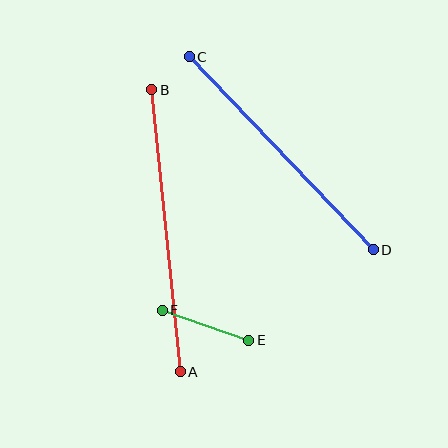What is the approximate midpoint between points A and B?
The midpoint is at approximately (166, 231) pixels.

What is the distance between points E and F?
The distance is approximately 92 pixels.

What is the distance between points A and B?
The distance is approximately 284 pixels.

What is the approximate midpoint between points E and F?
The midpoint is at approximately (205, 325) pixels.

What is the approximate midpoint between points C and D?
The midpoint is at approximately (281, 153) pixels.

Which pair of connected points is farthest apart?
Points A and B are farthest apart.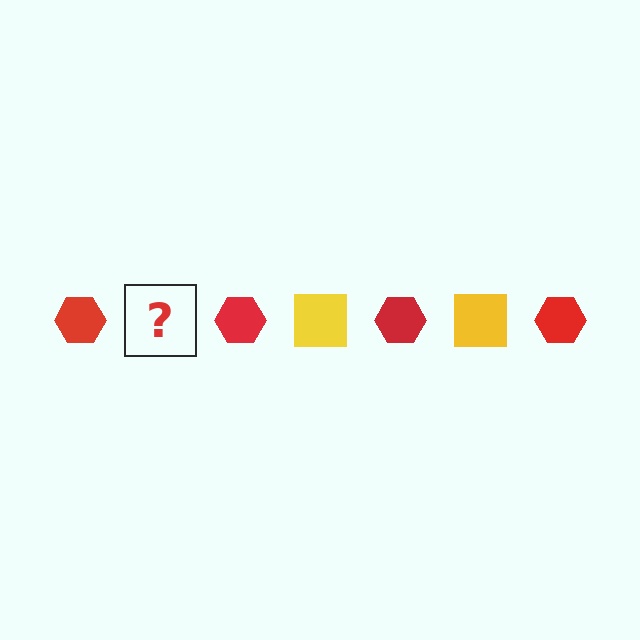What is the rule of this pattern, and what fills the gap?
The rule is that the pattern alternates between red hexagon and yellow square. The gap should be filled with a yellow square.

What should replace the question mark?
The question mark should be replaced with a yellow square.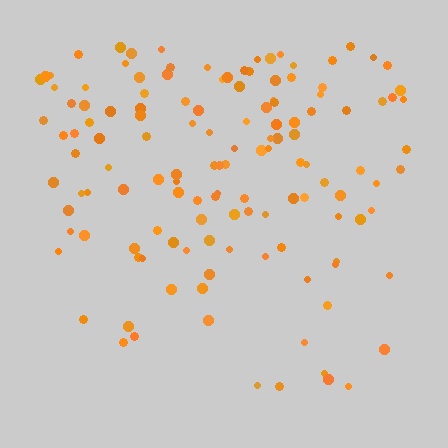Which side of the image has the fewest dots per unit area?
The bottom.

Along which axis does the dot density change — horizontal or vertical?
Vertical.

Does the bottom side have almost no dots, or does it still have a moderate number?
Still a moderate number, just noticeably fewer than the top.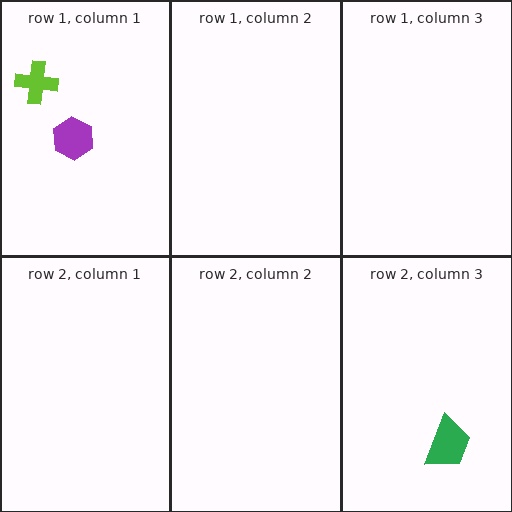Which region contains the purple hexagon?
The row 1, column 1 region.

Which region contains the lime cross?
The row 1, column 1 region.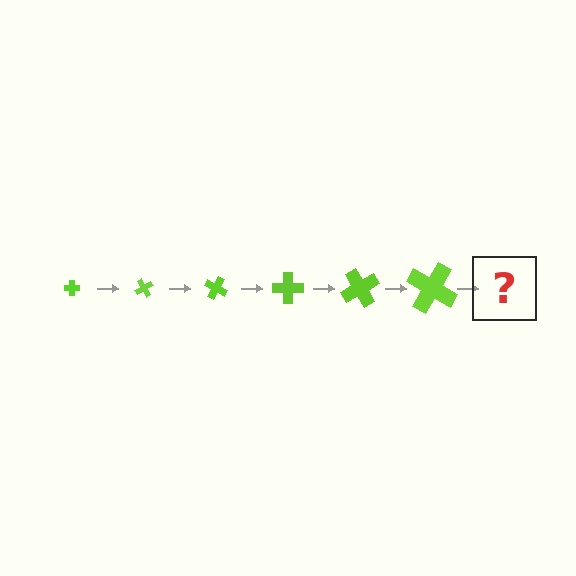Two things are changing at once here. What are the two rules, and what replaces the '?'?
The two rules are that the cross grows larger each step and it rotates 60 degrees each step. The '?' should be a cross, larger than the previous one and rotated 360 degrees from the start.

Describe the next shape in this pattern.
It should be a cross, larger than the previous one and rotated 360 degrees from the start.